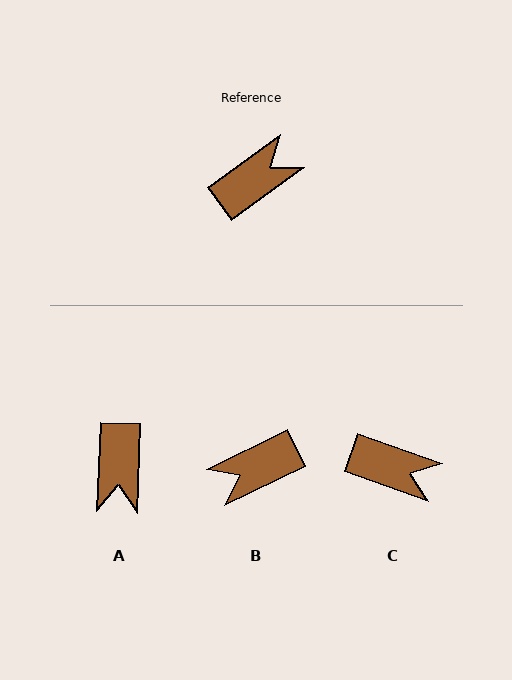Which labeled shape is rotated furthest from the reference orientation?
B, about 170 degrees away.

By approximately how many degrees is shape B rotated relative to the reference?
Approximately 170 degrees counter-clockwise.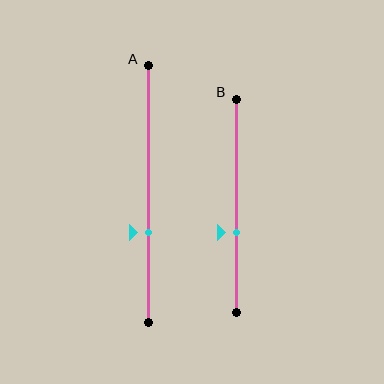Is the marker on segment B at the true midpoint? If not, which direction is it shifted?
No, the marker on segment B is shifted downward by about 12% of the segment length.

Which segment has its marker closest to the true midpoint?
Segment B has its marker closest to the true midpoint.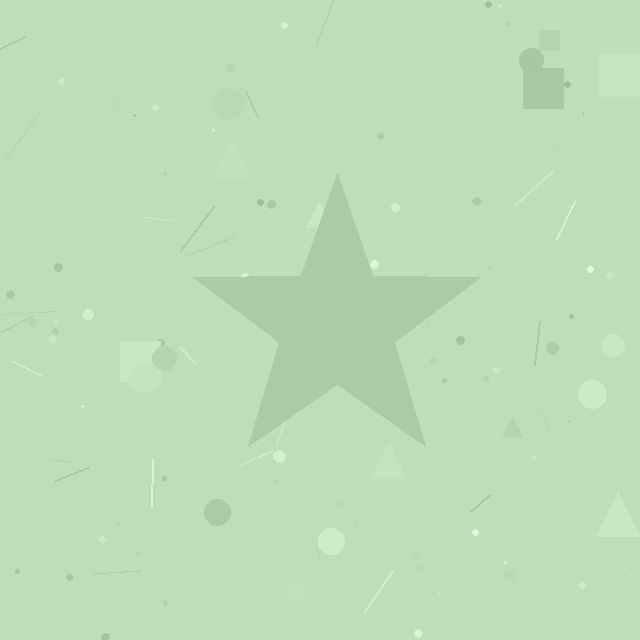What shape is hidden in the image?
A star is hidden in the image.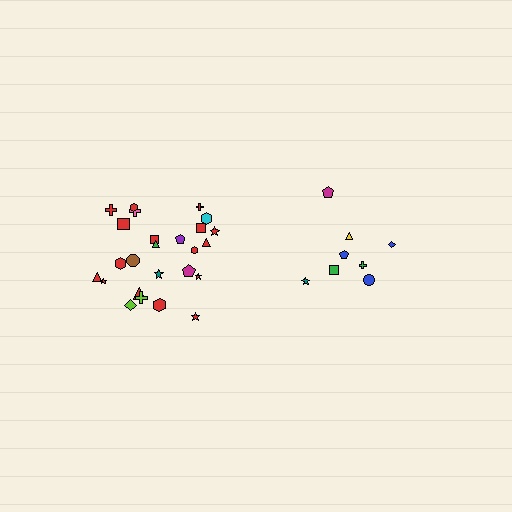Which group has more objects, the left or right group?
The left group.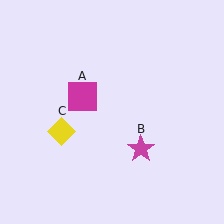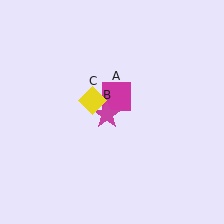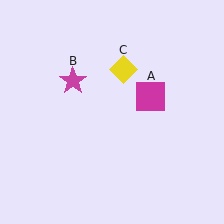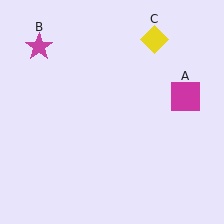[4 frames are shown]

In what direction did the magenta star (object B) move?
The magenta star (object B) moved up and to the left.